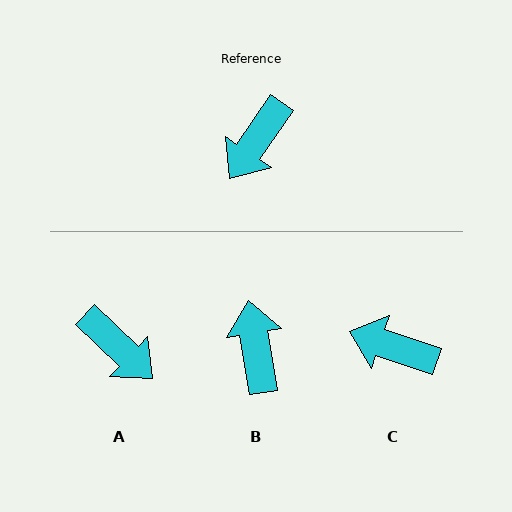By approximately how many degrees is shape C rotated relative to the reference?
Approximately 74 degrees clockwise.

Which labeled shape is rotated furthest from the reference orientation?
B, about 136 degrees away.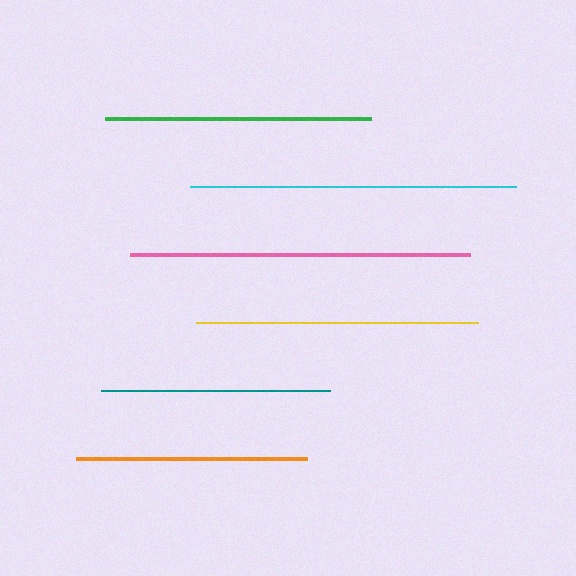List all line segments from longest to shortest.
From longest to shortest: pink, cyan, yellow, green, orange, teal.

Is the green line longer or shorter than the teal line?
The green line is longer than the teal line.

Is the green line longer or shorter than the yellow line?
The yellow line is longer than the green line.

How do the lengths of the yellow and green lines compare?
The yellow and green lines are approximately the same length.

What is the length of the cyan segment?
The cyan segment is approximately 326 pixels long.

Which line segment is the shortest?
The teal line is the shortest at approximately 229 pixels.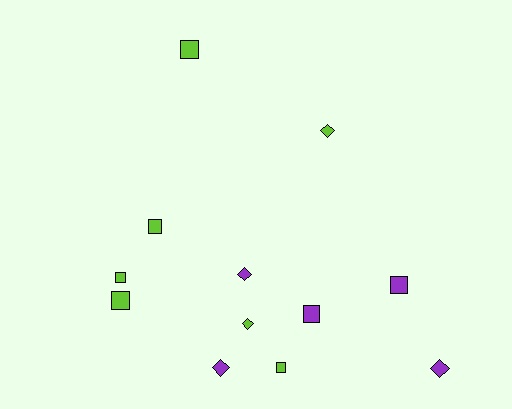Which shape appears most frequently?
Square, with 7 objects.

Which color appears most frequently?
Lime, with 7 objects.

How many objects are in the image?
There are 12 objects.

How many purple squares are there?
There are 2 purple squares.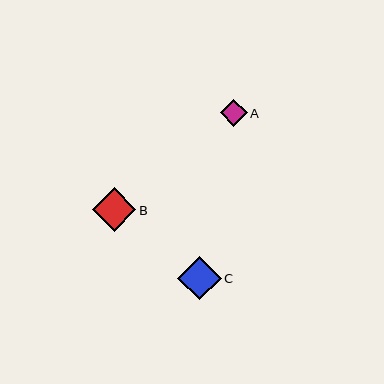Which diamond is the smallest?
Diamond A is the smallest with a size of approximately 27 pixels.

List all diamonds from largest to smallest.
From largest to smallest: C, B, A.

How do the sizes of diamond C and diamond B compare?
Diamond C and diamond B are approximately the same size.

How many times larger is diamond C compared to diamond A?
Diamond C is approximately 1.6 times the size of diamond A.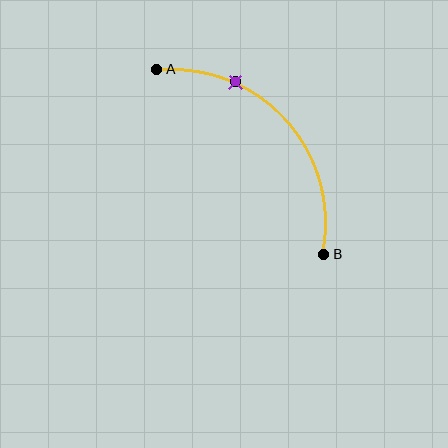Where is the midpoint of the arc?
The arc midpoint is the point on the curve farthest from the straight line joining A and B. It sits above and to the right of that line.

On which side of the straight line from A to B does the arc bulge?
The arc bulges above and to the right of the straight line connecting A and B.